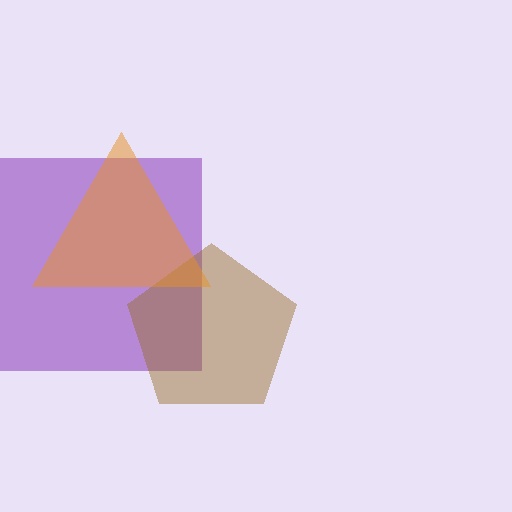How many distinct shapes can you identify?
There are 3 distinct shapes: a purple square, a brown pentagon, an orange triangle.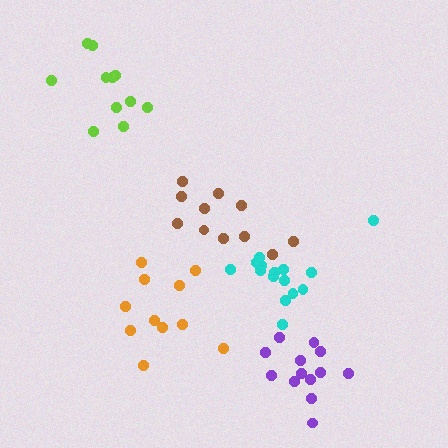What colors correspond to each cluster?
The clusters are colored: purple, brown, lime, orange, cyan.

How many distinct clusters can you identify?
There are 5 distinct clusters.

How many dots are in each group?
Group 1: 13 dots, Group 2: 11 dots, Group 3: 11 dots, Group 4: 11 dots, Group 5: 15 dots (61 total).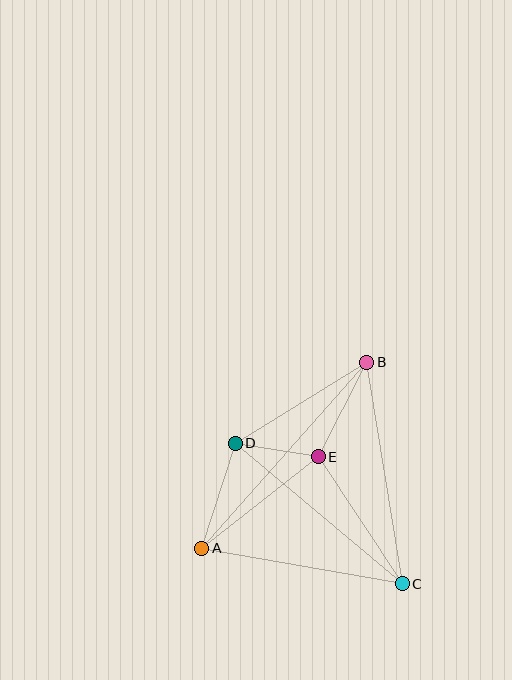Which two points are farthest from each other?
Points A and B are farthest from each other.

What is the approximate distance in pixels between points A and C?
The distance between A and C is approximately 204 pixels.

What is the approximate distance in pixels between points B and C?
The distance between B and C is approximately 224 pixels.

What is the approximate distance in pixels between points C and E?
The distance between C and E is approximately 152 pixels.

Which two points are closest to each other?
Points D and E are closest to each other.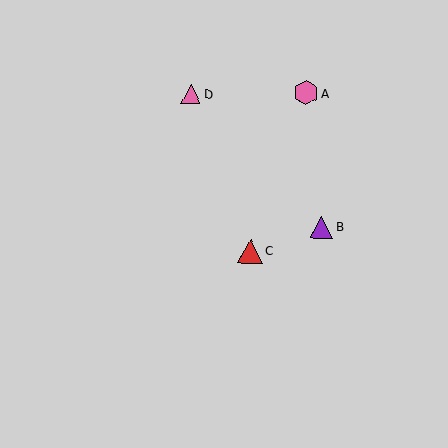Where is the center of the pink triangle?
The center of the pink triangle is at (191, 94).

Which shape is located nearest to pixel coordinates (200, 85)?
The pink triangle (labeled D) at (191, 94) is nearest to that location.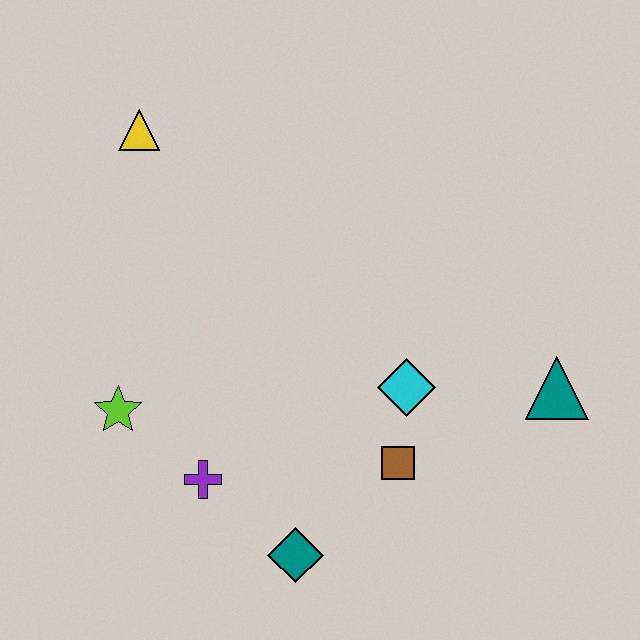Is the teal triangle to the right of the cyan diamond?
Yes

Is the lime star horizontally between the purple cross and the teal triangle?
No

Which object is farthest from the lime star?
The teal triangle is farthest from the lime star.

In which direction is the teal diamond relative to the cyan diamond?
The teal diamond is below the cyan diamond.